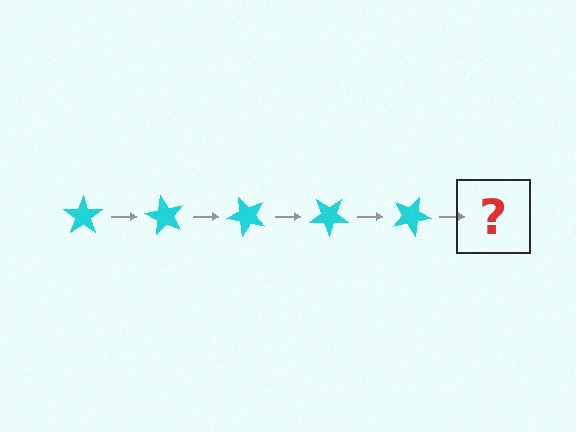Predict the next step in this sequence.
The next step is a cyan star rotated 300 degrees.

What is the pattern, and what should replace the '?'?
The pattern is that the star rotates 60 degrees each step. The '?' should be a cyan star rotated 300 degrees.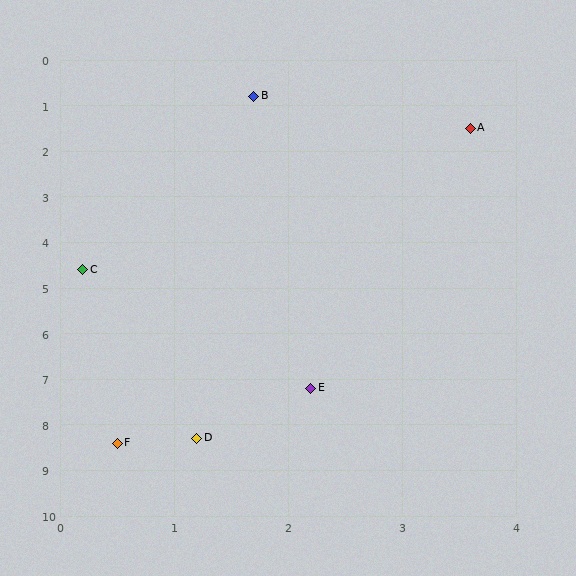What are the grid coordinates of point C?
Point C is at approximately (0.2, 4.6).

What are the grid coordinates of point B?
Point B is at approximately (1.7, 0.8).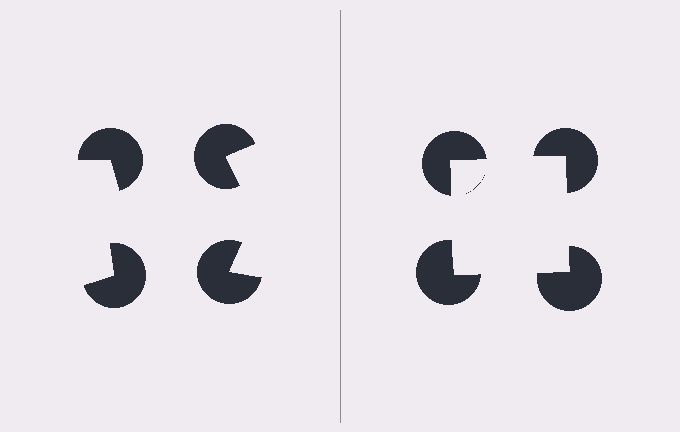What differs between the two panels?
The pac-man discs are positioned identically on both sides; only the wedge orientations differ. On the right they align to a square; on the left they are misaligned.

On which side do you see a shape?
An illusory square appears on the right side. On the left side the wedge cuts are rotated, so no coherent shape forms.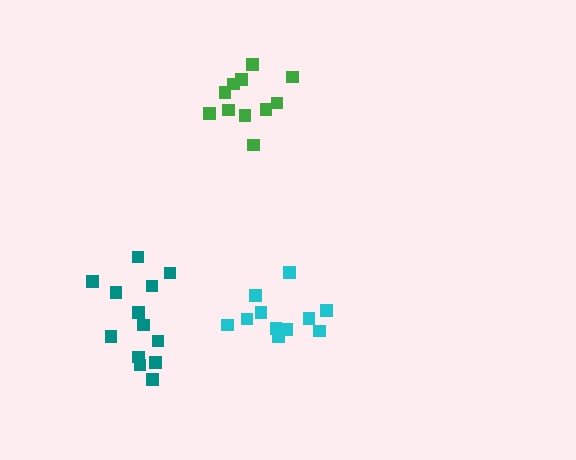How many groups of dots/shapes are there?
There are 3 groups.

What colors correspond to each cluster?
The clusters are colored: teal, cyan, green.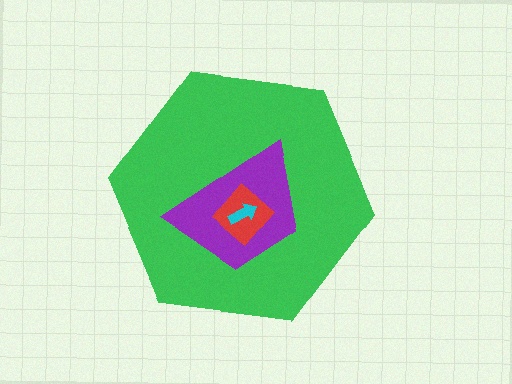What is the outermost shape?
The green hexagon.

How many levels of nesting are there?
4.